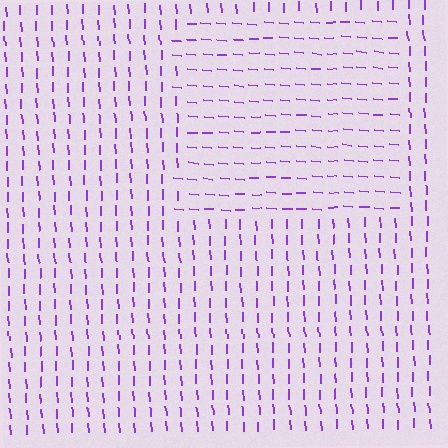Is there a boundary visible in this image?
Yes, there is a texture boundary formed by a change in line orientation.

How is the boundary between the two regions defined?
The boundary is defined purely by a change in line orientation (approximately 82 degrees difference). All lines are the same color and thickness.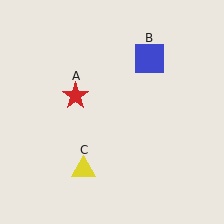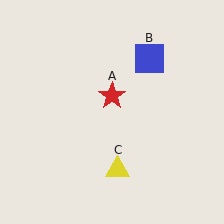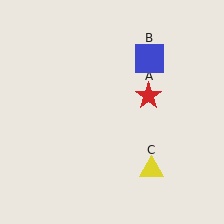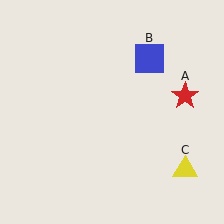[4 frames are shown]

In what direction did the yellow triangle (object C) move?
The yellow triangle (object C) moved right.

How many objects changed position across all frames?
2 objects changed position: red star (object A), yellow triangle (object C).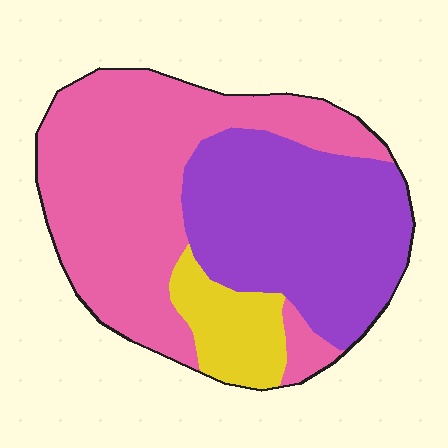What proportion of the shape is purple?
Purple covers around 40% of the shape.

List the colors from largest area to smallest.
From largest to smallest: pink, purple, yellow.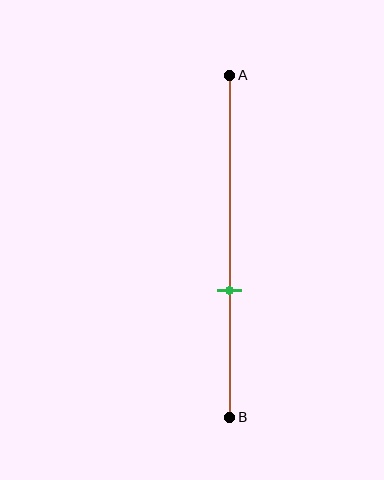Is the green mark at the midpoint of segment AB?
No, the mark is at about 65% from A, not at the 50% midpoint.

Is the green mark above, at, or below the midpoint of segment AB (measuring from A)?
The green mark is below the midpoint of segment AB.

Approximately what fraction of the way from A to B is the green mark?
The green mark is approximately 65% of the way from A to B.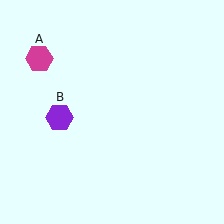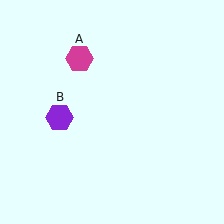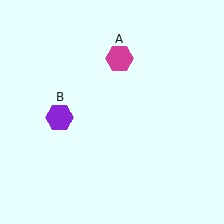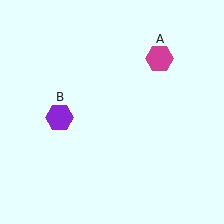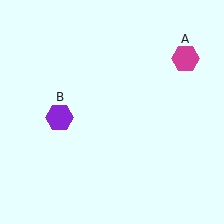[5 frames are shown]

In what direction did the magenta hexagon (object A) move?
The magenta hexagon (object A) moved right.